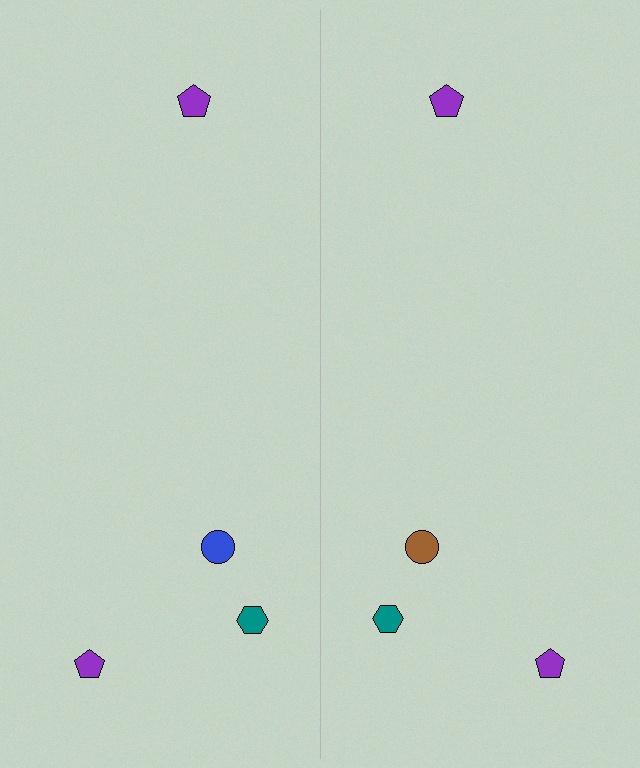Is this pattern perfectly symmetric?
No, the pattern is not perfectly symmetric. The brown circle on the right side breaks the symmetry — its mirror counterpart is blue.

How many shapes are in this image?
There are 8 shapes in this image.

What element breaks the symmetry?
The brown circle on the right side breaks the symmetry — its mirror counterpart is blue.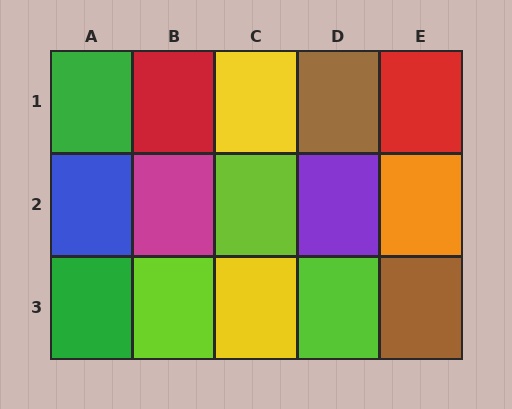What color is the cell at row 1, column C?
Yellow.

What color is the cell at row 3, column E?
Brown.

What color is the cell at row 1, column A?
Green.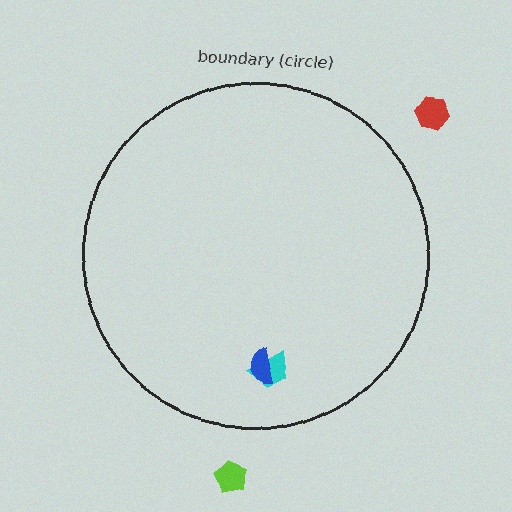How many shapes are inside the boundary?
2 inside, 2 outside.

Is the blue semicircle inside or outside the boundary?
Inside.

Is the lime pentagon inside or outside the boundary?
Outside.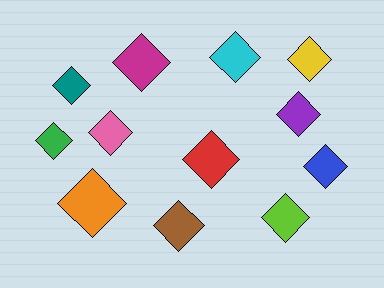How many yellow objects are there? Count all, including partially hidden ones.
There is 1 yellow object.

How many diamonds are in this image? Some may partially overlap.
There are 12 diamonds.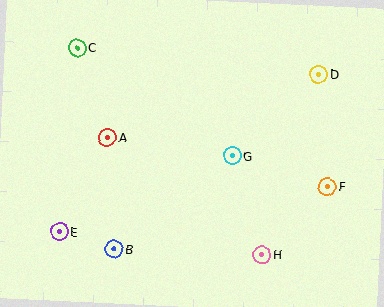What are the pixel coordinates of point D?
Point D is at (318, 74).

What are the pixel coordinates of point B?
Point B is at (114, 249).